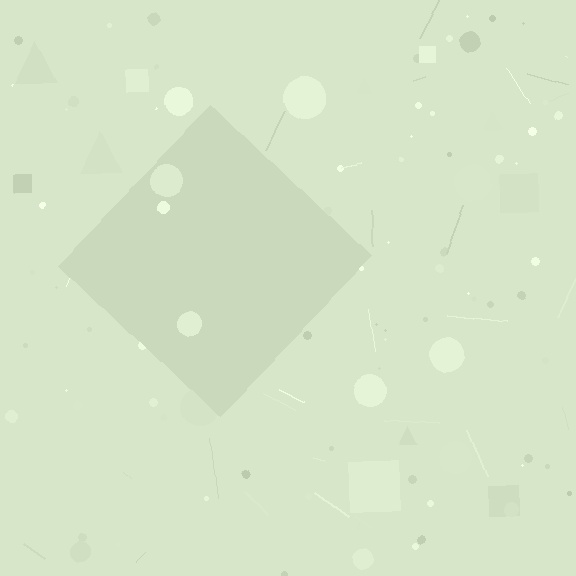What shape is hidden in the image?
A diamond is hidden in the image.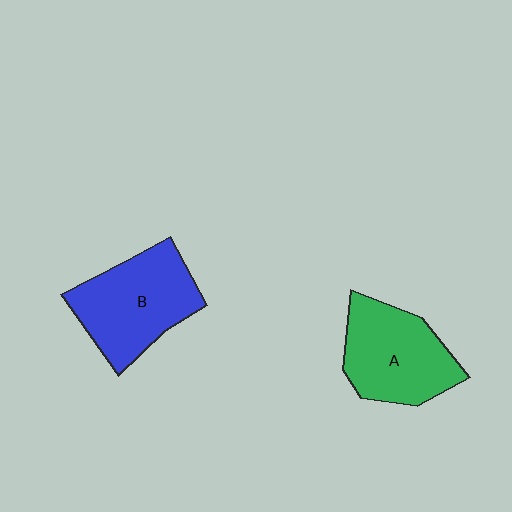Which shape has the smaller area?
Shape A (green).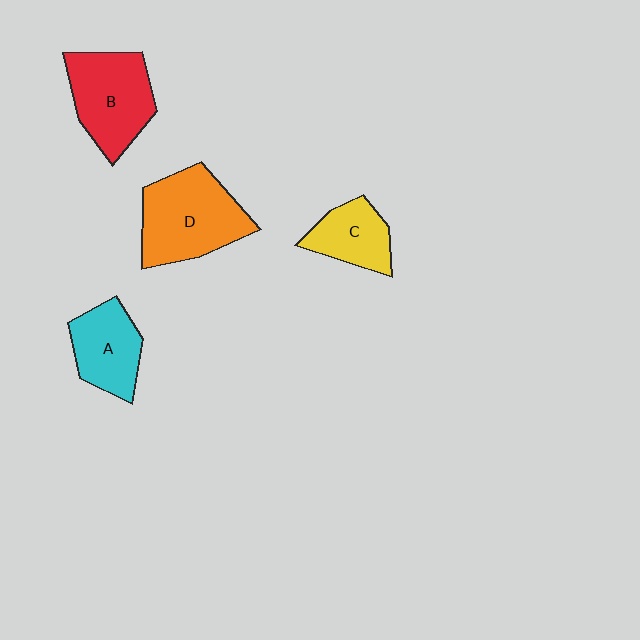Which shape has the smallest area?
Shape C (yellow).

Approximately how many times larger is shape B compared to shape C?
Approximately 1.6 times.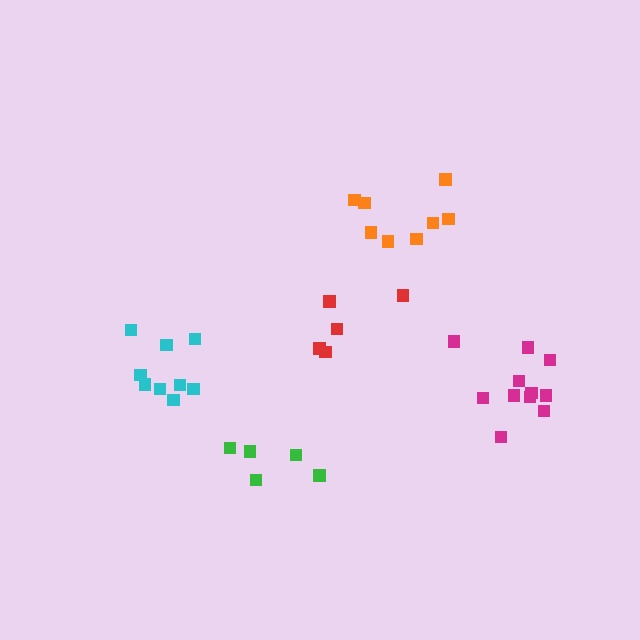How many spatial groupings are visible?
There are 5 spatial groupings.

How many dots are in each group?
Group 1: 11 dots, Group 2: 9 dots, Group 3: 5 dots, Group 4: 5 dots, Group 5: 8 dots (38 total).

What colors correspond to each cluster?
The clusters are colored: magenta, cyan, green, red, orange.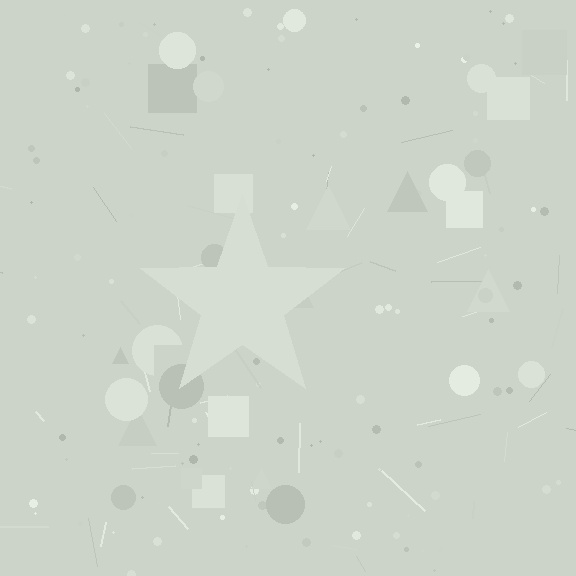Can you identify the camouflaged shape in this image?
The camouflaged shape is a star.